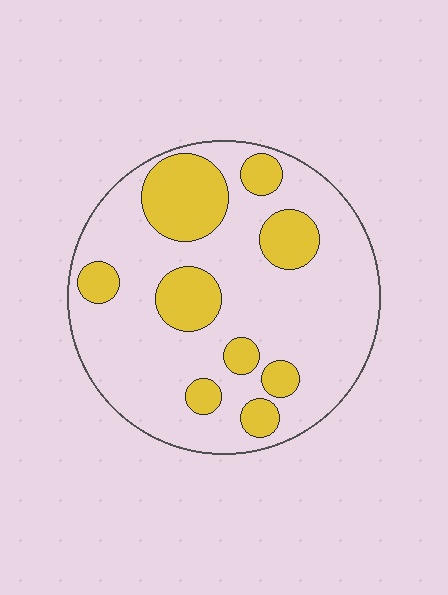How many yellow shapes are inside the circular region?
9.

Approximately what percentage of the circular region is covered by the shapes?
Approximately 25%.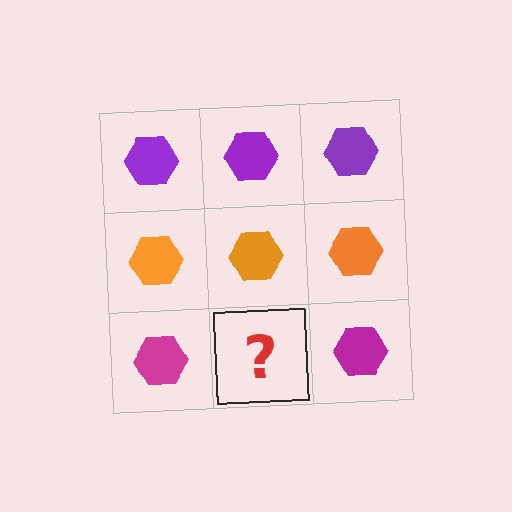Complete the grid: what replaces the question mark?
The question mark should be replaced with a magenta hexagon.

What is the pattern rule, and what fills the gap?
The rule is that each row has a consistent color. The gap should be filled with a magenta hexagon.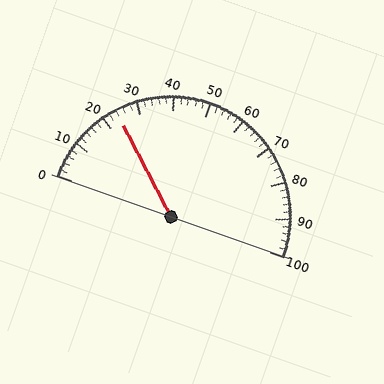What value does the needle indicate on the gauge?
The needle indicates approximately 24.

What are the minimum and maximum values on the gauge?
The gauge ranges from 0 to 100.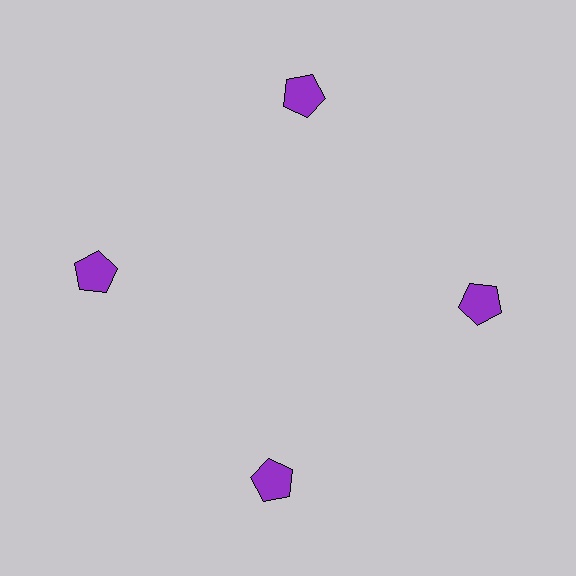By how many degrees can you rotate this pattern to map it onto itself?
The pattern maps onto itself every 90 degrees of rotation.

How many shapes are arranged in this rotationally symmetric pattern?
There are 4 shapes, arranged in 4 groups of 1.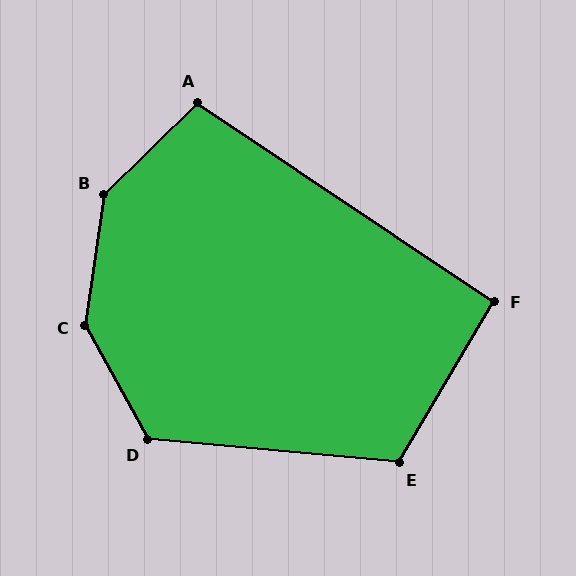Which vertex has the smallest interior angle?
F, at approximately 93 degrees.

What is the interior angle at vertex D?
Approximately 124 degrees (obtuse).